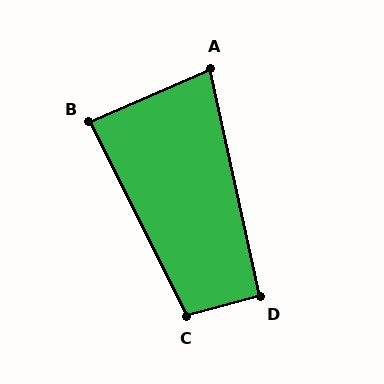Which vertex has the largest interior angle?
C, at approximately 101 degrees.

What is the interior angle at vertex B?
Approximately 87 degrees (approximately right).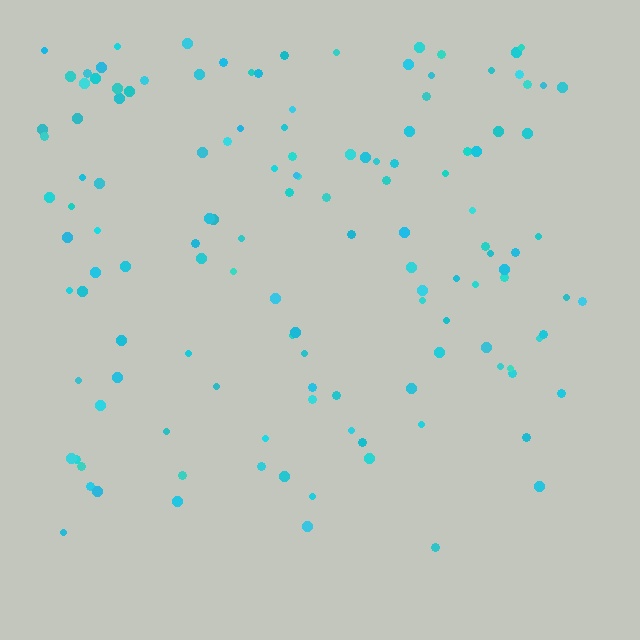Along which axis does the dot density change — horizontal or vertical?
Vertical.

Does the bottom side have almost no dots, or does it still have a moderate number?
Still a moderate number, just noticeably fewer than the top.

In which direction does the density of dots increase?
From bottom to top, with the top side densest.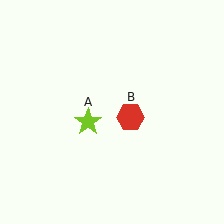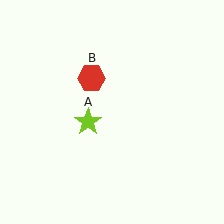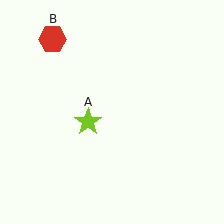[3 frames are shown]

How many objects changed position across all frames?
1 object changed position: red hexagon (object B).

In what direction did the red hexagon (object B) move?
The red hexagon (object B) moved up and to the left.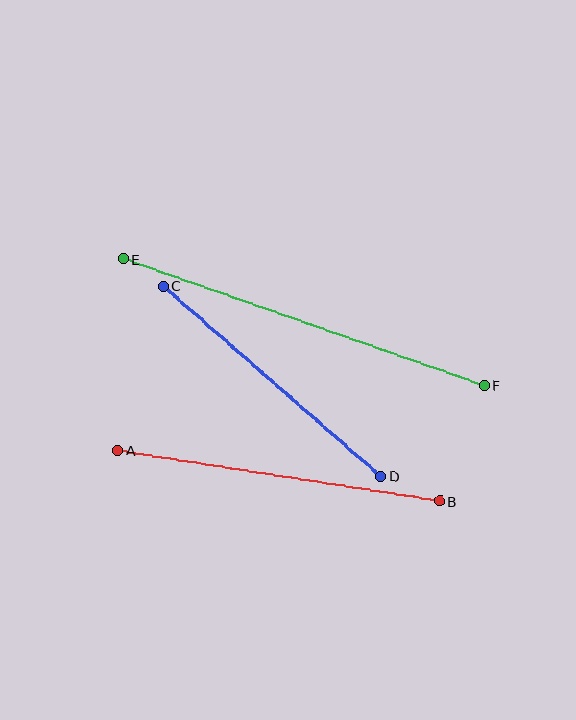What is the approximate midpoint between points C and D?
The midpoint is at approximately (272, 381) pixels.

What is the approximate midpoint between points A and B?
The midpoint is at approximately (279, 476) pixels.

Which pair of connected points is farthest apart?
Points E and F are farthest apart.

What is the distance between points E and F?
The distance is approximately 382 pixels.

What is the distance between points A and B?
The distance is approximately 326 pixels.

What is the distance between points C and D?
The distance is approximately 289 pixels.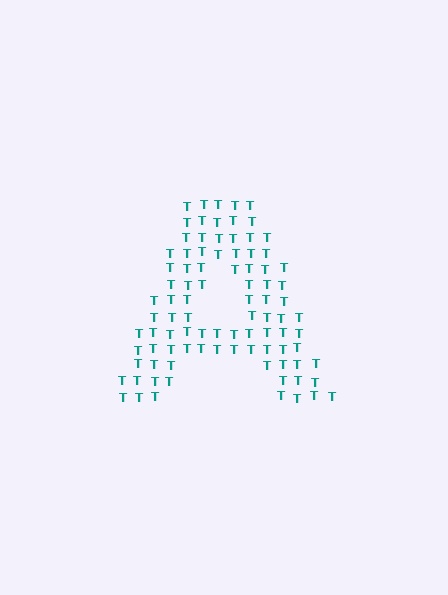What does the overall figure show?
The overall figure shows the letter A.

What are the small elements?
The small elements are letter T's.